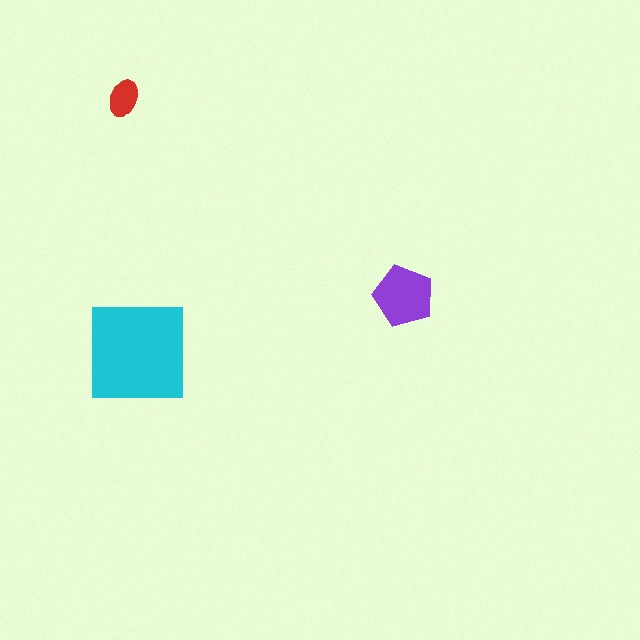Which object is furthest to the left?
The red ellipse is leftmost.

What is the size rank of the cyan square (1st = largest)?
1st.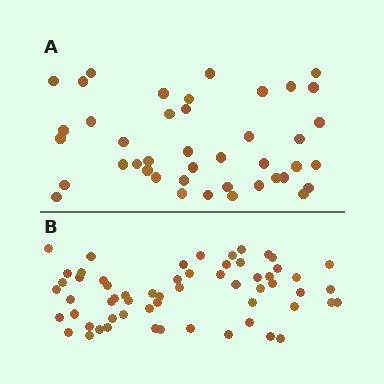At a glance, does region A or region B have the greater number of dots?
Region B (the bottom region) has more dots.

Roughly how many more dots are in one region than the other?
Region B has approximately 20 more dots than region A.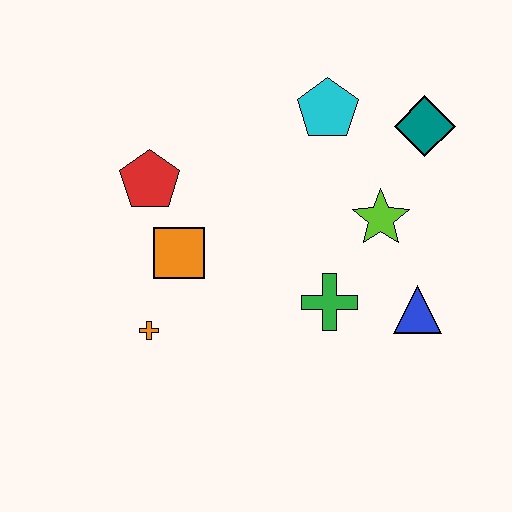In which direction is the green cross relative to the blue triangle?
The green cross is to the left of the blue triangle.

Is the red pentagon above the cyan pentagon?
No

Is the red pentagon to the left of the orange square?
Yes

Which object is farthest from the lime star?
The orange cross is farthest from the lime star.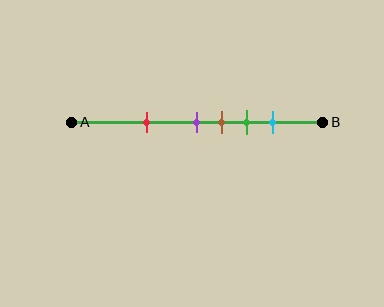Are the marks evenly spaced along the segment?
No, the marks are not evenly spaced.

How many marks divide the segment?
There are 5 marks dividing the segment.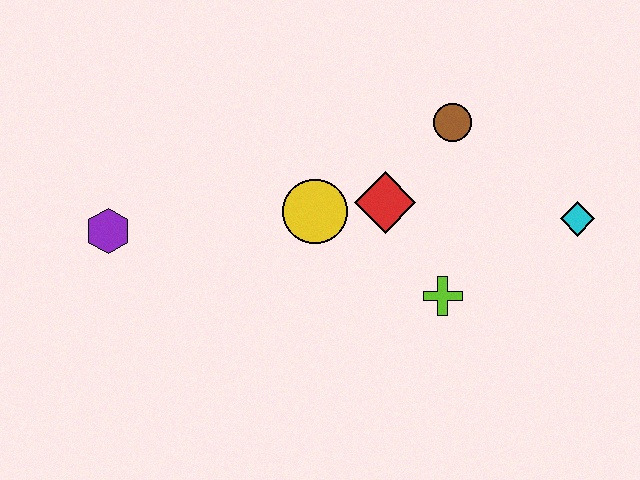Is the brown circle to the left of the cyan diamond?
Yes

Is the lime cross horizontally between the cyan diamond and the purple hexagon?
Yes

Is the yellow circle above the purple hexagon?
Yes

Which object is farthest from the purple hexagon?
The cyan diamond is farthest from the purple hexagon.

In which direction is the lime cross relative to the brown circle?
The lime cross is below the brown circle.